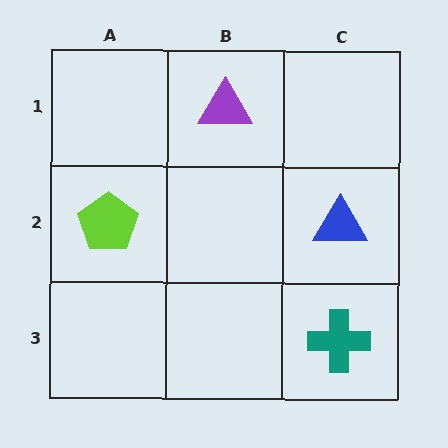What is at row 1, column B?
A purple triangle.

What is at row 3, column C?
A teal cross.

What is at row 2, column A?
A lime pentagon.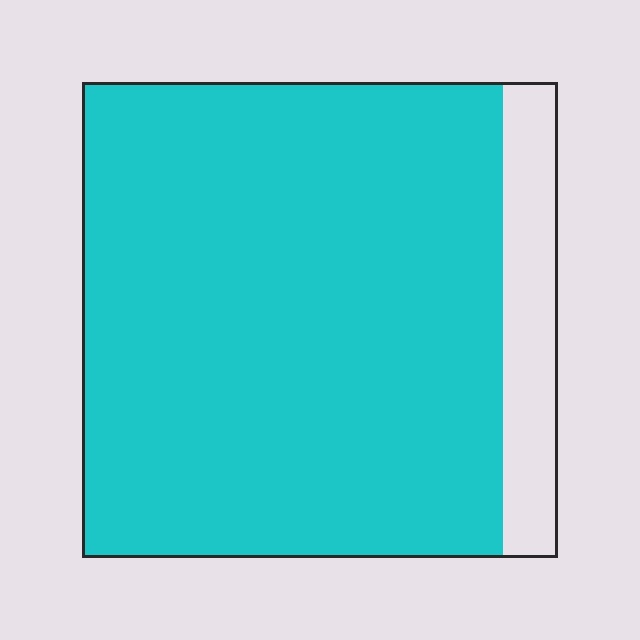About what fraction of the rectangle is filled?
About seven eighths (7/8).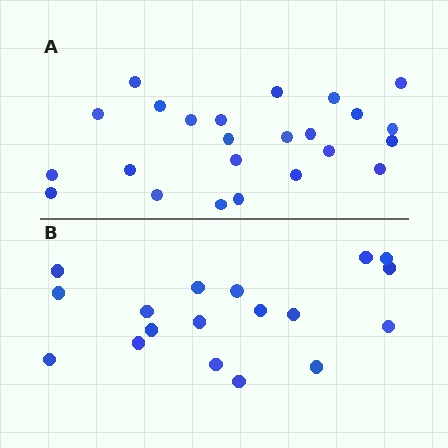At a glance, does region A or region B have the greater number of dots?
Region A (the top region) has more dots.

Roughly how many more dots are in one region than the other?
Region A has about 6 more dots than region B.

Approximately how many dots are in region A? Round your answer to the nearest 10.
About 20 dots. (The exact count is 24, which rounds to 20.)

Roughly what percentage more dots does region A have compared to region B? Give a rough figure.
About 35% more.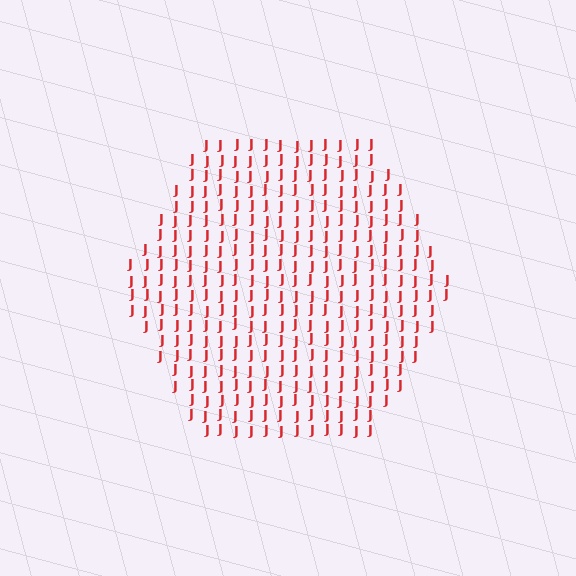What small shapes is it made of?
It is made of small letter J's.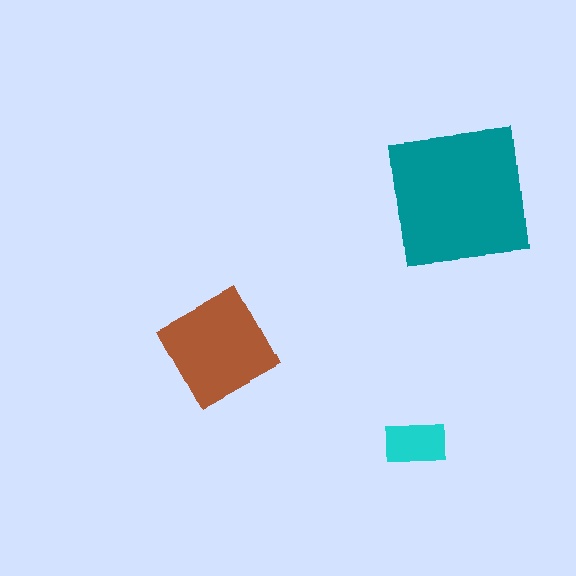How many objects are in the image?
There are 3 objects in the image.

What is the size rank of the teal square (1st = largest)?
1st.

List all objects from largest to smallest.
The teal square, the brown diamond, the cyan rectangle.